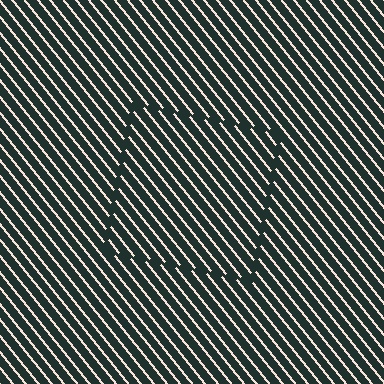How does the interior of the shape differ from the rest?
The interior of the shape contains the same grating, shifted by half a period — the contour is defined by the phase discontinuity where line-ends from the inner and outer gratings abut.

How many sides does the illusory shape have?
4 sides — the line-ends trace a square.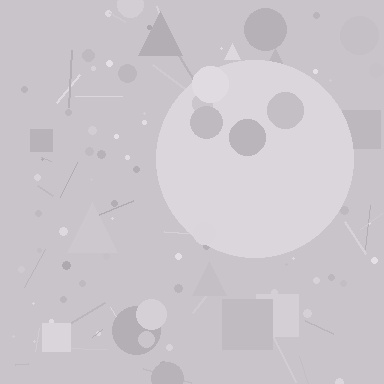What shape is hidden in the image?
A circle is hidden in the image.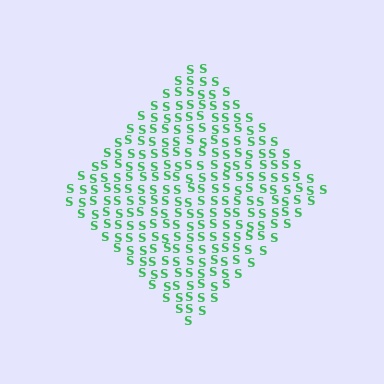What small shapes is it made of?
It is made of small letter S's.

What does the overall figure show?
The overall figure shows a diamond.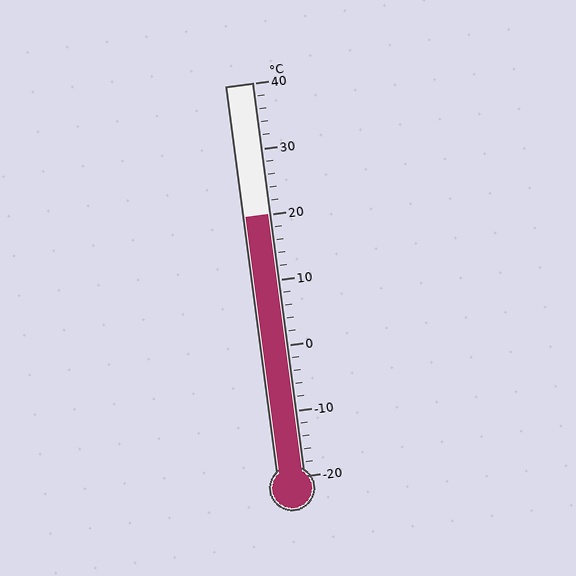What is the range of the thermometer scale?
The thermometer scale ranges from -20°C to 40°C.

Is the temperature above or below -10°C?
The temperature is above -10°C.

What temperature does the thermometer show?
The thermometer shows approximately 20°C.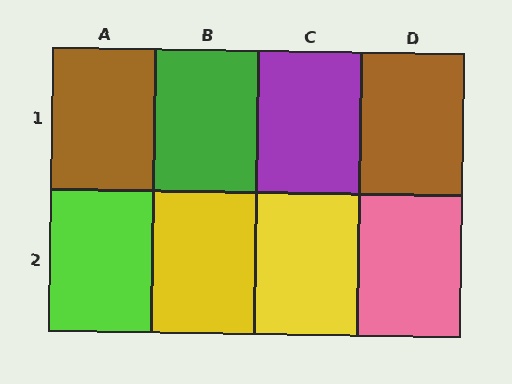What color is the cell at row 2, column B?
Yellow.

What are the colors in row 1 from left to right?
Brown, green, purple, brown.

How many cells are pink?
1 cell is pink.